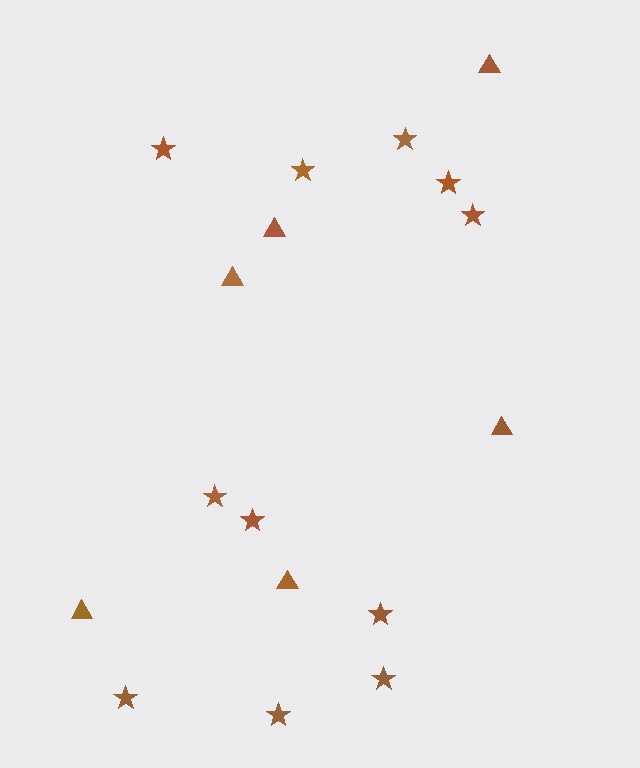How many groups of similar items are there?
There are 2 groups: one group of triangles (6) and one group of stars (11).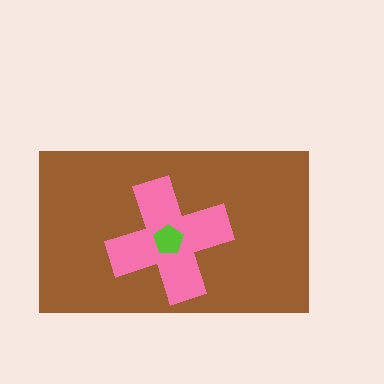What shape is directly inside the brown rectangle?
The pink cross.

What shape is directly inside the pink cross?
The lime pentagon.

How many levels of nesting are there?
3.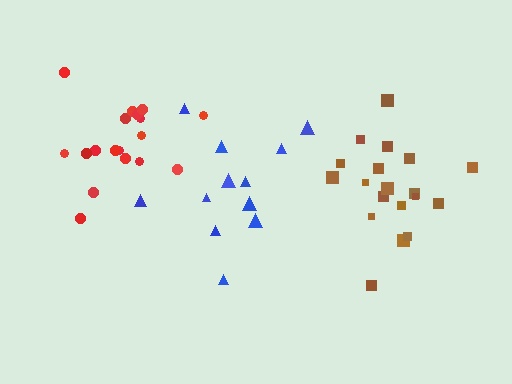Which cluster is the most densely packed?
Brown.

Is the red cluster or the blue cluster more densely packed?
Red.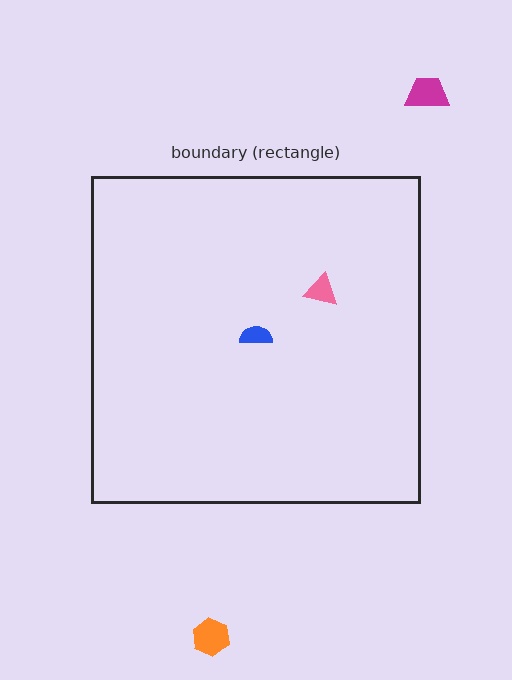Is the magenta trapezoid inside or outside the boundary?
Outside.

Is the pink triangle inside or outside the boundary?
Inside.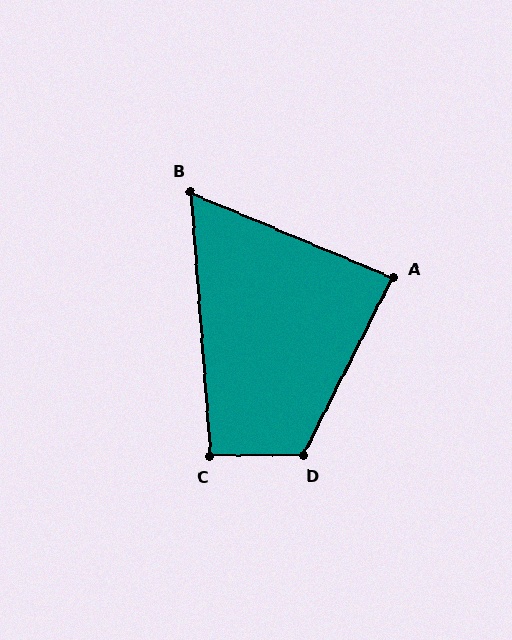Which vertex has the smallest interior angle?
B, at approximately 63 degrees.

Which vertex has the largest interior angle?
D, at approximately 117 degrees.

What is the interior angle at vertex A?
Approximately 86 degrees (approximately right).